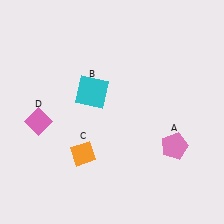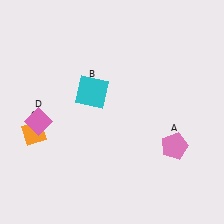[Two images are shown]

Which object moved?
The orange diamond (C) moved left.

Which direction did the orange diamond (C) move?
The orange diamond (C) moved left.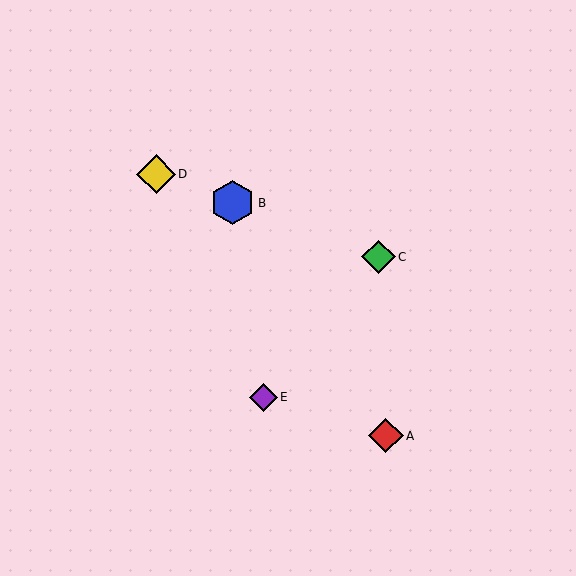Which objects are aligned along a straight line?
Objects B, C, D are aligned along a straight line.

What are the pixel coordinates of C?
Object C is at (379, 257).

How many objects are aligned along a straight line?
3 objects (B, C, D) are aligned along a straight line.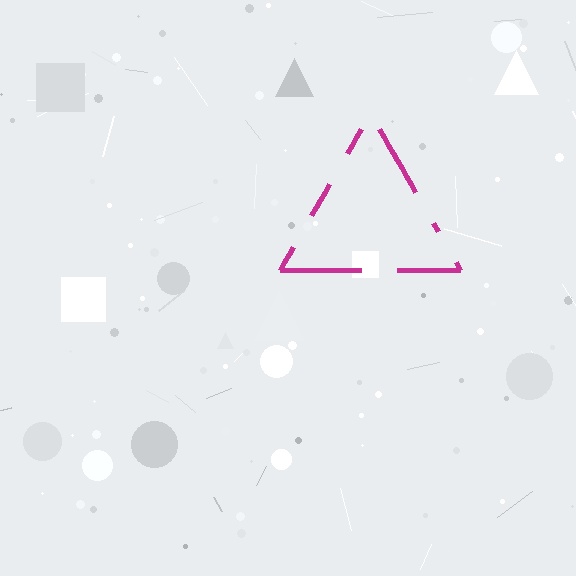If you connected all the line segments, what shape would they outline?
They would outline a triangle.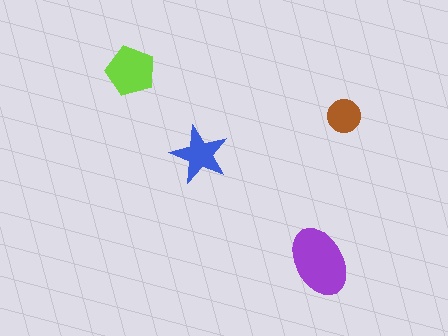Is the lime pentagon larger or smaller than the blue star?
Larger.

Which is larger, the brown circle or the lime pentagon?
The lime pentagon.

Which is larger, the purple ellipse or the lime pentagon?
The purple ellipse.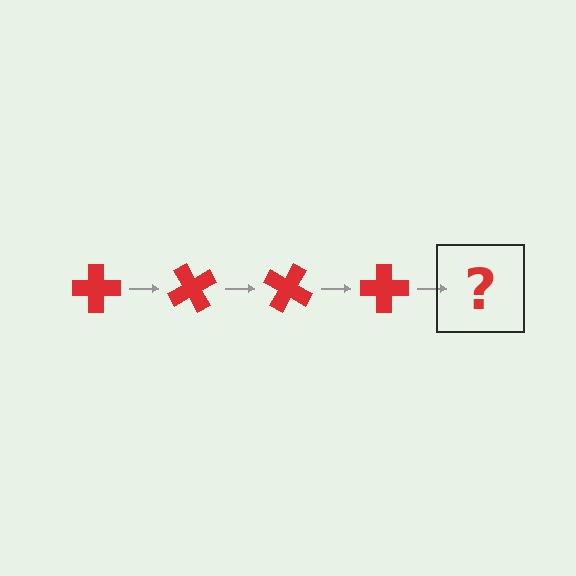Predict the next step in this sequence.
The next step is a red cross rotated 240 degrees.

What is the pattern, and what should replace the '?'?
The pattern is that the cross rotates 60 degrees each step. The '?' should be a red cross rotated 240 degrees.